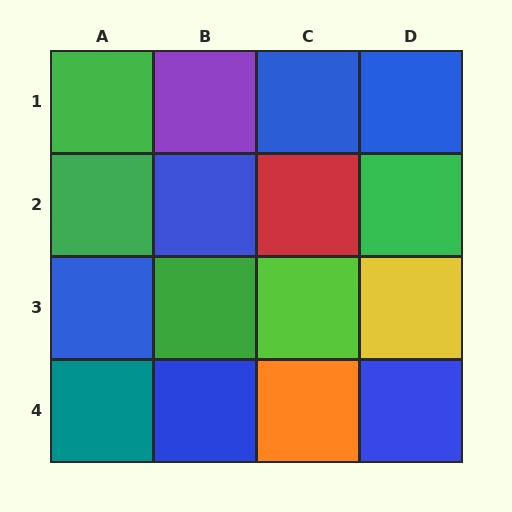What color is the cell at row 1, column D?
Blue.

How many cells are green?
4 cells are green.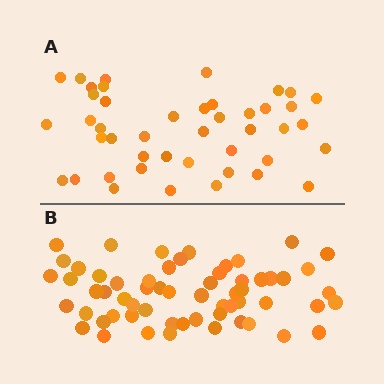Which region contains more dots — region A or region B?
Region B (the bottom region) has more dots.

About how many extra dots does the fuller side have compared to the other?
Region B has approximately 15 more dots than region A.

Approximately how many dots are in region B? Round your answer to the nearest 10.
About 60 dots.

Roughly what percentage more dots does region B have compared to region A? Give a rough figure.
About 35% more.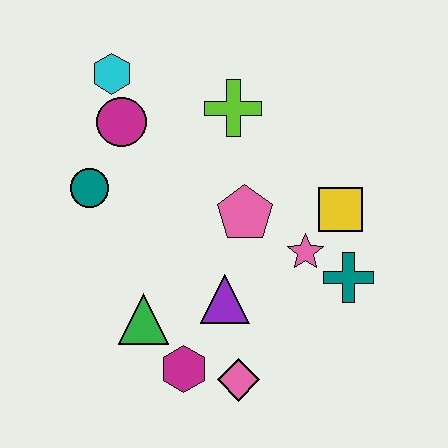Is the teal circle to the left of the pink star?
Yes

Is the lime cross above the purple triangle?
Yes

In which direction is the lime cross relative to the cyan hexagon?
The lime cross is to the right of the cyan hexagon.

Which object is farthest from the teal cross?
The cyan hexagon is farthest from the teal cross.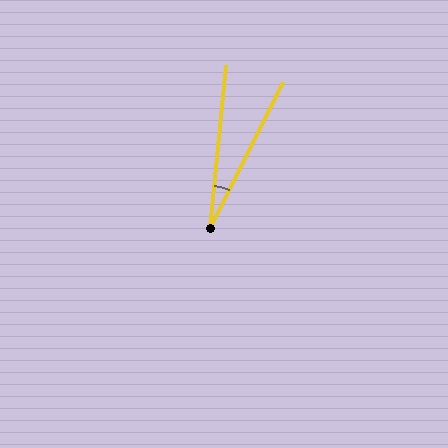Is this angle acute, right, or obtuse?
It is acute.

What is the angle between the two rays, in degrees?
Approximately 21 degrees.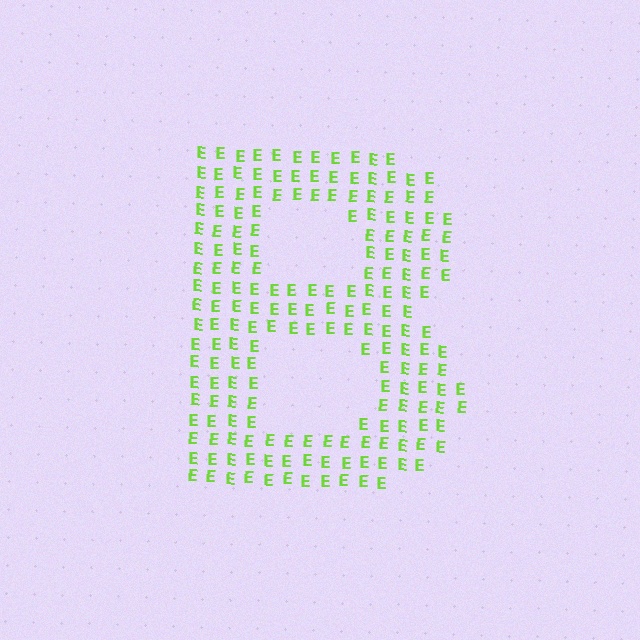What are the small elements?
The small elements are letter E's.